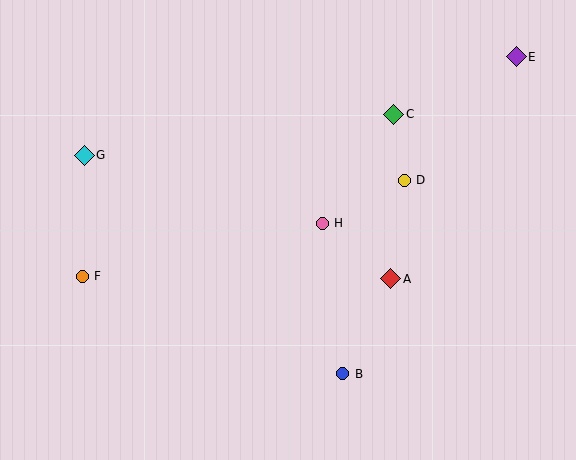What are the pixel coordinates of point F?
Point F is at (82, 276).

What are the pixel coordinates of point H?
Point H is at (322, 223).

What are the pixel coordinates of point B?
Point B is at (343, 374).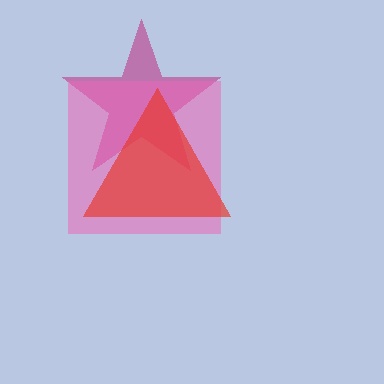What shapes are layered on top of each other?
The layered shapes are: a magenta star, a pink square, a red triangle.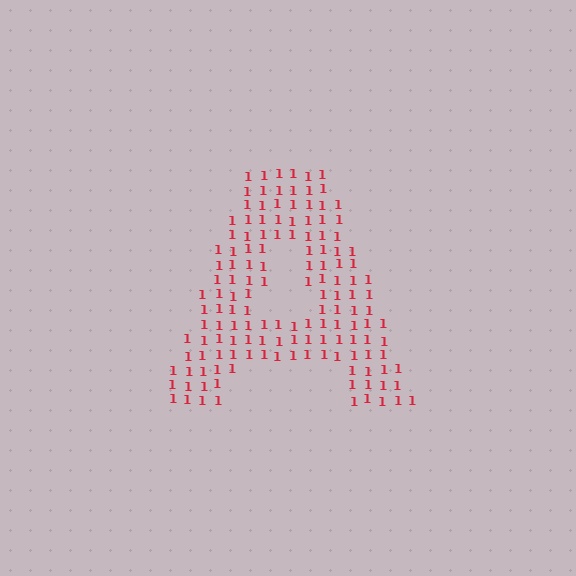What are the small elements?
The small elements are digit 1's.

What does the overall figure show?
The overall figure shows the letter A.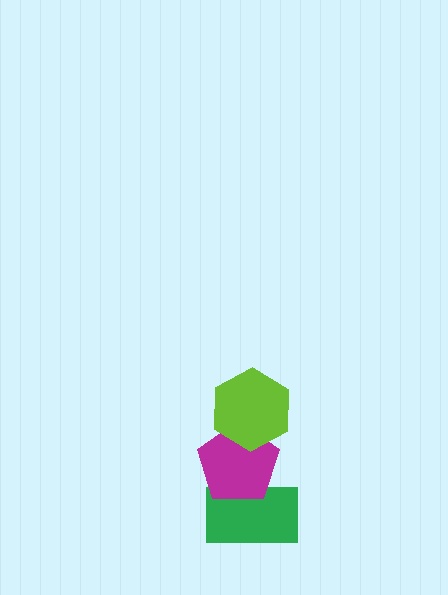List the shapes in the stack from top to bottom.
From top to bottom: the lime hexagon, the magenta pentagon, the green rectangle.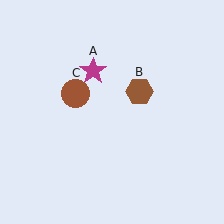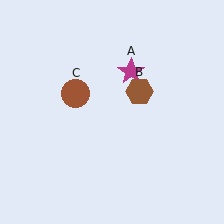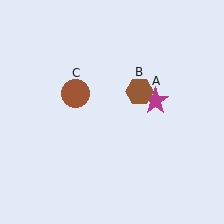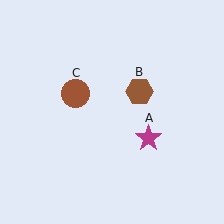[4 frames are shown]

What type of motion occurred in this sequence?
The magenta star (object A) rotated clockwise around the center of the scene.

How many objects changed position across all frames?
1 object changed position: magenta star (object A).